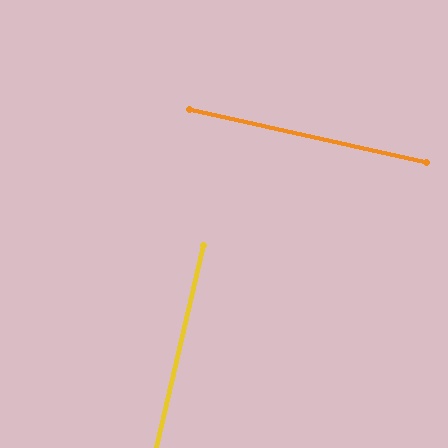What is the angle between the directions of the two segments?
Approximately 90 degrees.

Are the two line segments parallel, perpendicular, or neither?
Perpendicular — they meet at approximately 90°.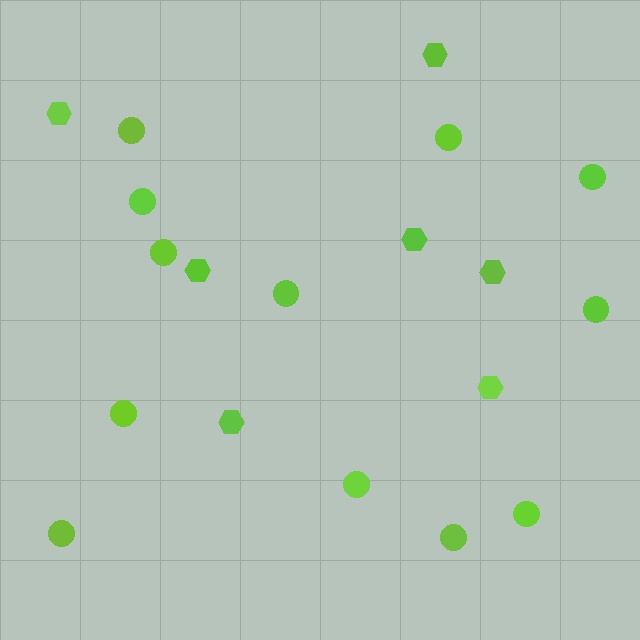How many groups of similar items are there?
There are 2 groups: one group of hexagons (7) and one group of circles (12).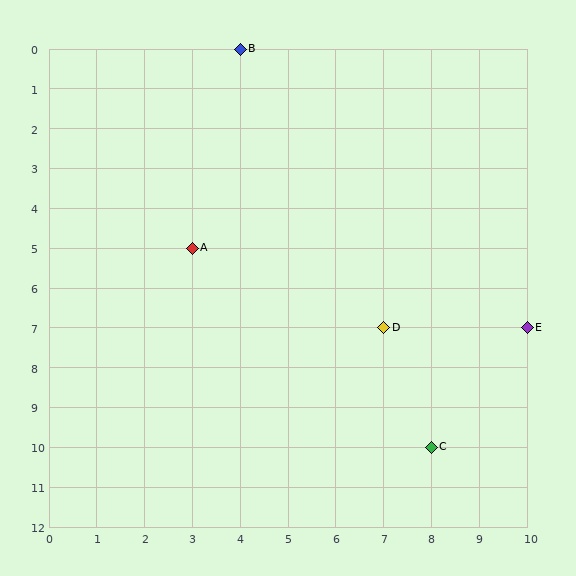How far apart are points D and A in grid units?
Points D and A are 4 columns and 2 rows apart (about 4.5 grid units diagonally).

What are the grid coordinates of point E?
Point E is at grid coordinates (10, 7).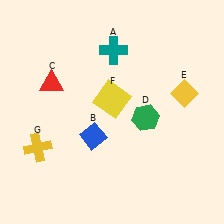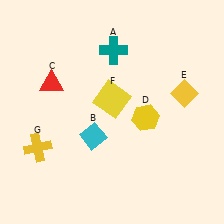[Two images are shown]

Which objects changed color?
B changed from blue to cyan. D changed from green to yellow.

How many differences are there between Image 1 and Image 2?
There are 2 differences between the two images.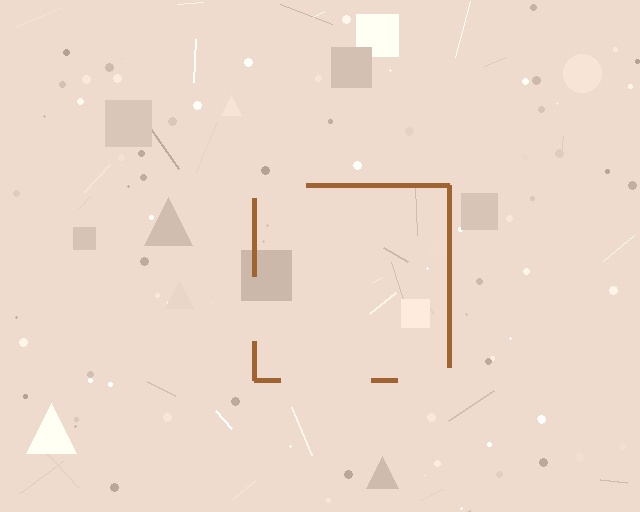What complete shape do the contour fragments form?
The contour fragments form a square.